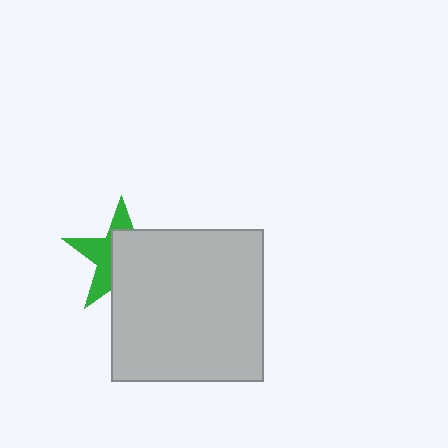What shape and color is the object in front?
The object in front is a light gray square.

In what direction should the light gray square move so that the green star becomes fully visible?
The light gray square should move toward the lower-right. That is the shortest direction to clear the overlap and leave the green star fully visible.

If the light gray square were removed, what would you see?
You would see the complete green star.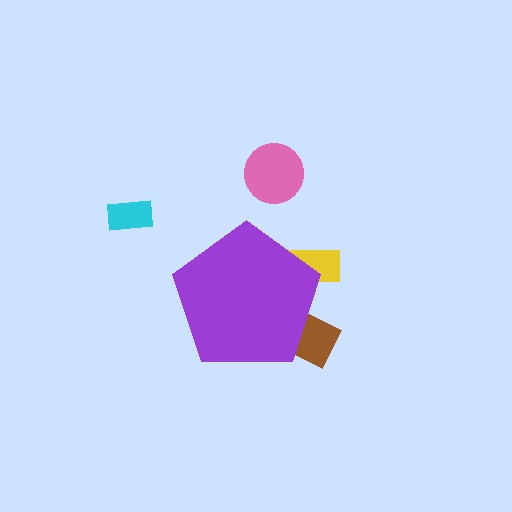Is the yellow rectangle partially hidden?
Yes, the yellow rectangle is partially hidden behind the purple pentagon.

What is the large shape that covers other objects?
A purple pentagon.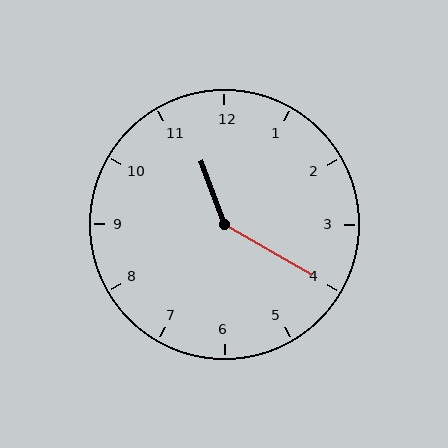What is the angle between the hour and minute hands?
Approximately 140 degrees.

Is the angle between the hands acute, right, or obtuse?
It is obtuse.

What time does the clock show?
11:20.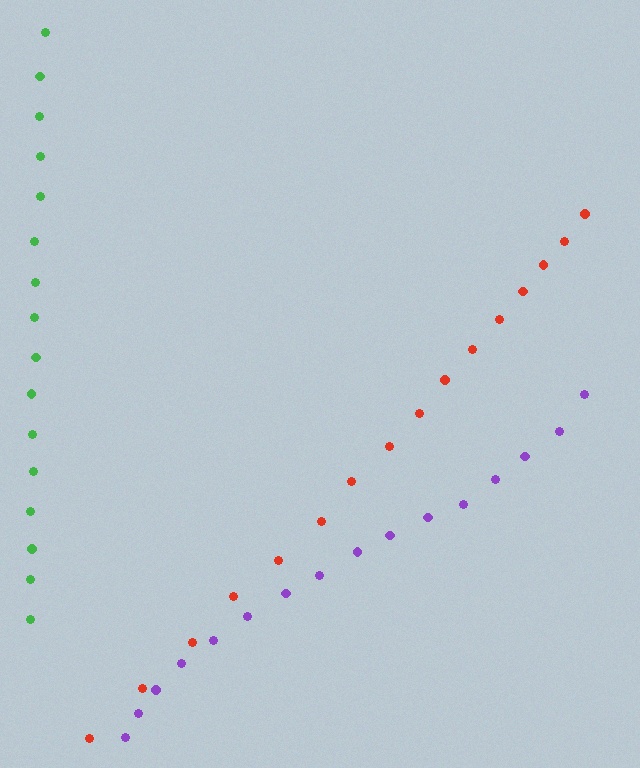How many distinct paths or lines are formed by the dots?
There are 3 distinct paths.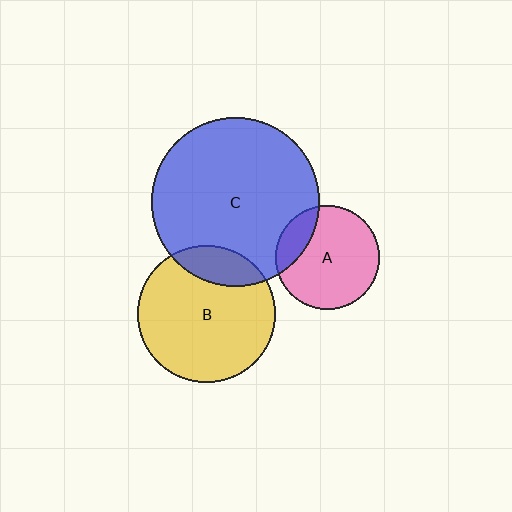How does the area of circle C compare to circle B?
Approximately 1.5 times.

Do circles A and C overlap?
Yes.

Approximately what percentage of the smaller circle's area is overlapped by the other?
Approximately 20%.